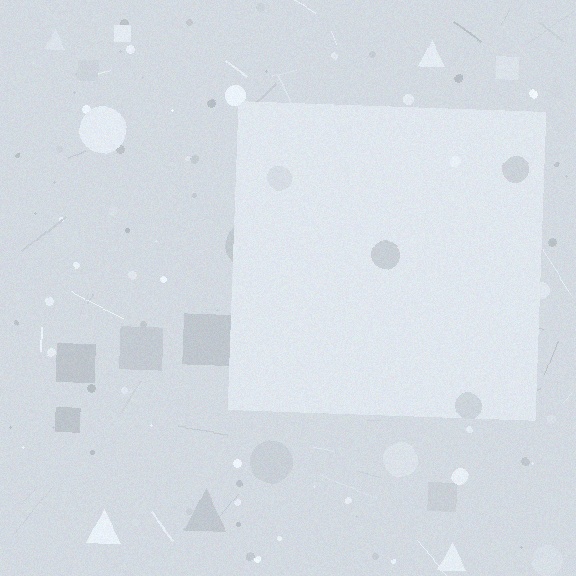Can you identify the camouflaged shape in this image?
The camouflaged shape is a square.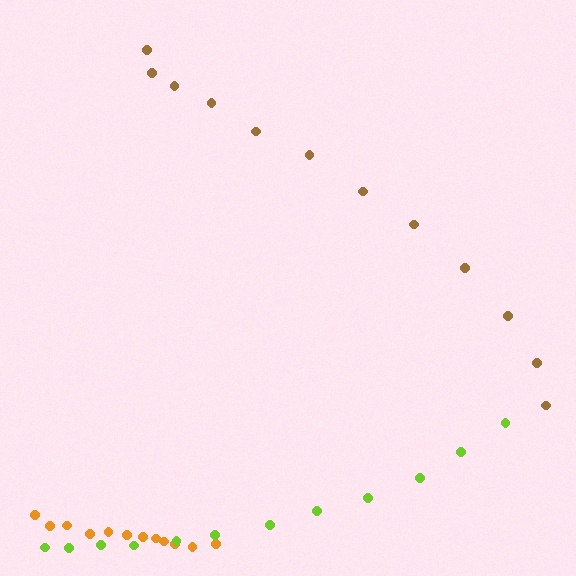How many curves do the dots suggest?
There are 3 distinct paths.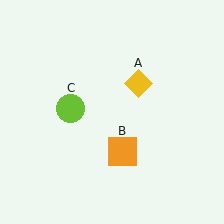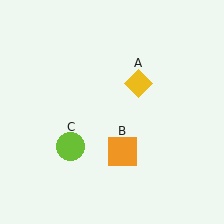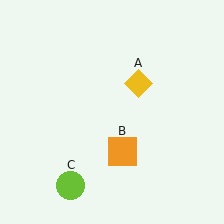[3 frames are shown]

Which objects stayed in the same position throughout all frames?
Yellow diamond (object A) and orange square (object B) remained stationary.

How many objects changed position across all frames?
1 object changed position: lime circle (object C).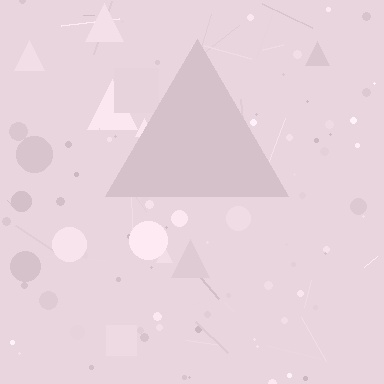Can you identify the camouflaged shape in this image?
The camouflaged shape is a triangle.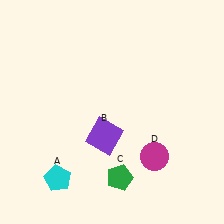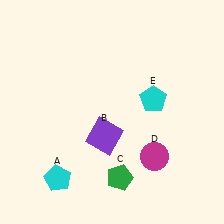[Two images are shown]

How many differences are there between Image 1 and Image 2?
There is 1 difference between the two images.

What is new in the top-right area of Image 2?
A cyan pentagon (E) was added in the top-right area of Image 2.